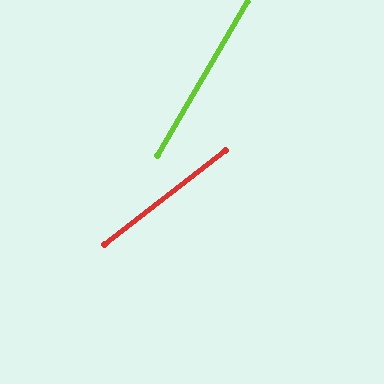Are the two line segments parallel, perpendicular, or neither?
Neither parallel nor perpendicular — they differ by about 21°.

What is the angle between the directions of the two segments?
Approximately 21 degrees.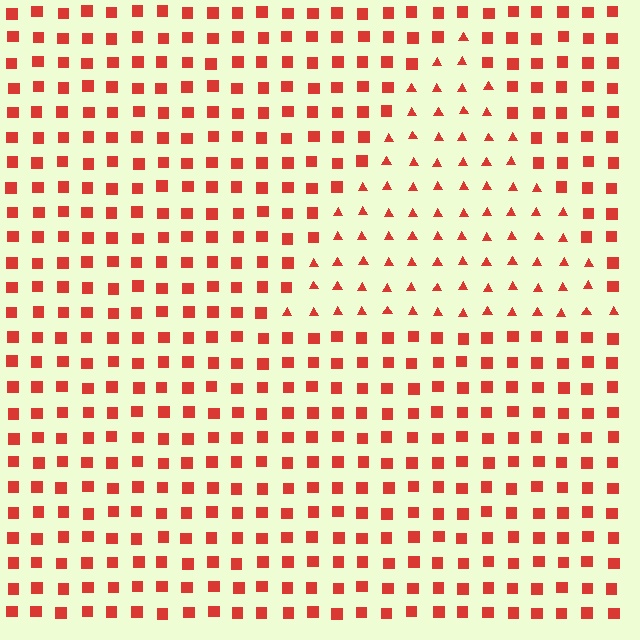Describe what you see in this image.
The image is filled with small red elements arranged in a uniform grid. A triangle-shaped region contains triangles, while the surrounding area contains squares. The boundary is defined purely by the change in element shape.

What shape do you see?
I see a triangle.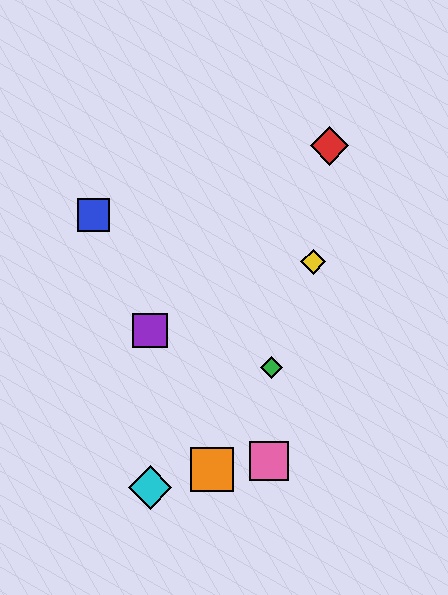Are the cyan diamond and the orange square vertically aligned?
No, the cyan diamond is at x≈150 and the orange square is at x≈212.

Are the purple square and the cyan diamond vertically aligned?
Yes, both are at x≈150.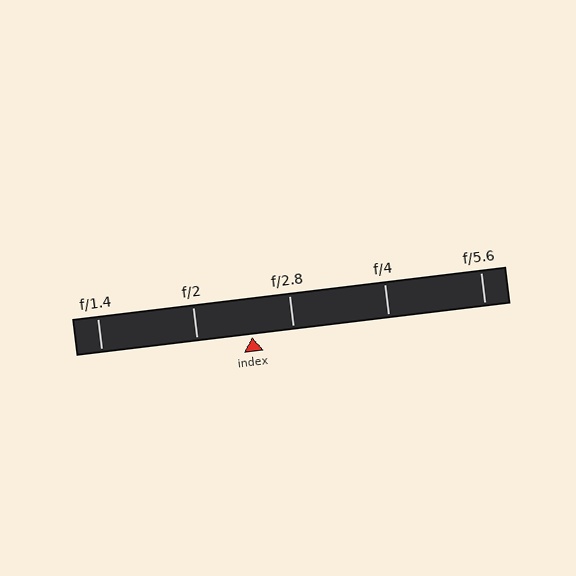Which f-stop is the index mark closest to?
The index mark is closest to f/2.8.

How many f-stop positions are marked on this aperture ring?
There are 5 f-stop positions marked.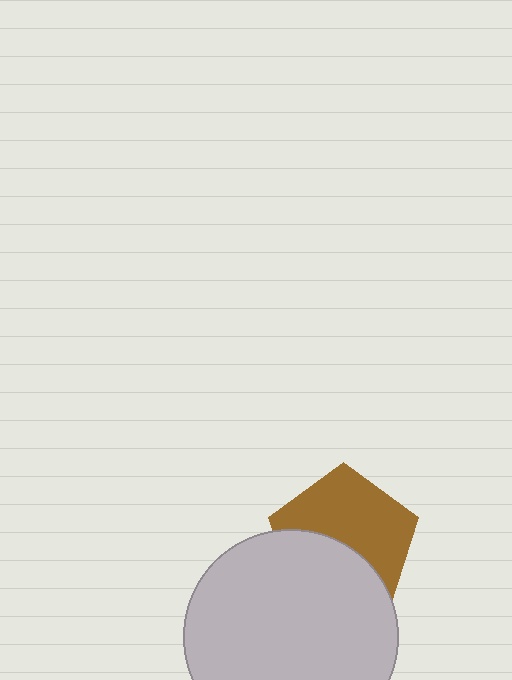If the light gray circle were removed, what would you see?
You would see the complete brown pentagon.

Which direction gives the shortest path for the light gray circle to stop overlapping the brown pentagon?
Moving down gives the shortest separation.